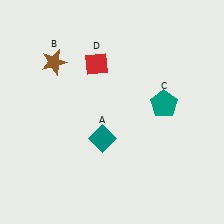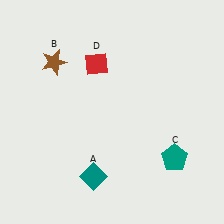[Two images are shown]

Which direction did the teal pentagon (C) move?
The teal pentagon (C) moved down.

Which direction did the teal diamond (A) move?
The teal diamond (A) moved down.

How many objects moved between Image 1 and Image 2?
2 objects moved between the two images.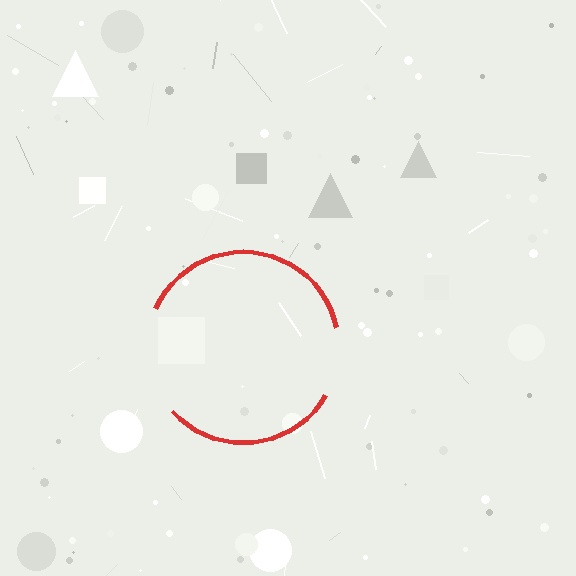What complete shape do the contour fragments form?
The contour fragments form a circle.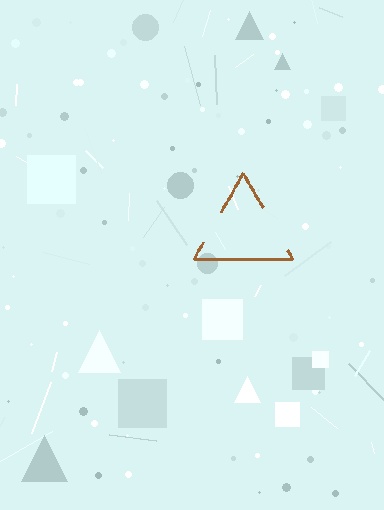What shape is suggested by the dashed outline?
The dashed outline suggests a triangle.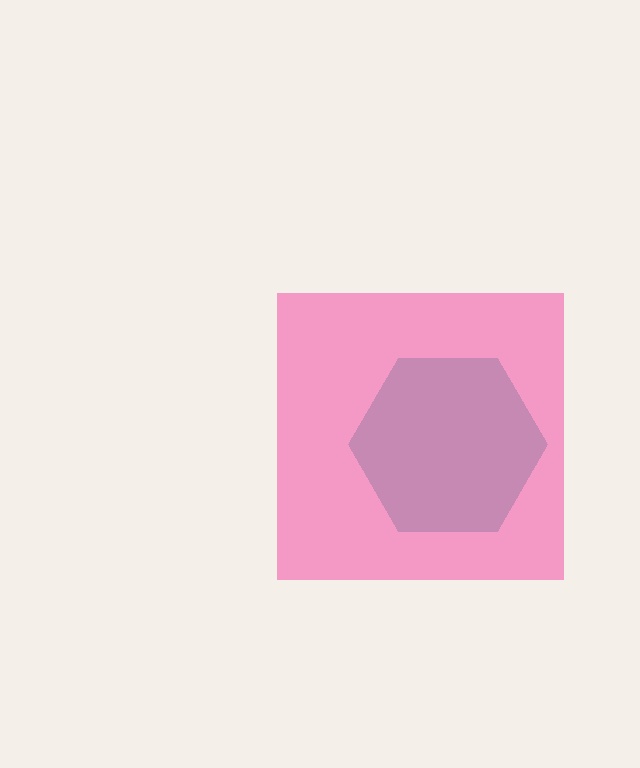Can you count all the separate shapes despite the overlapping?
Yes, there are 2 separate shapes.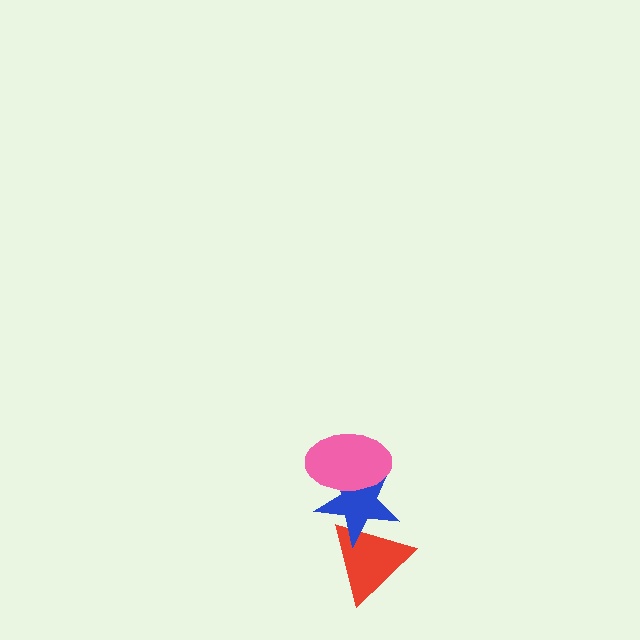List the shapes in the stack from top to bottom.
From top to bottom: the pink ellipse, the blue star, the red triangle.